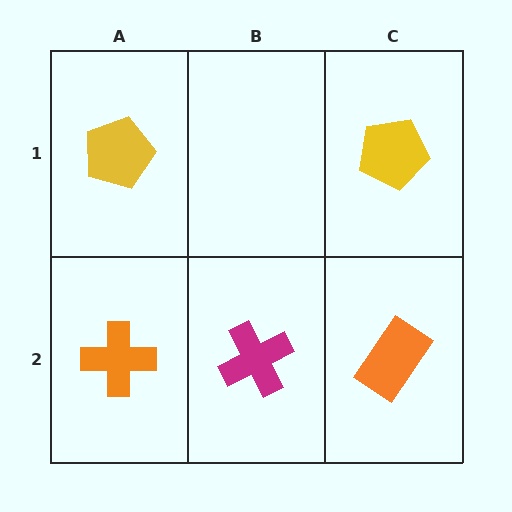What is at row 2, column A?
An orange cross.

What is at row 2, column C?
An orange rectangle.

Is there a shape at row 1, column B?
No, that cell is empty.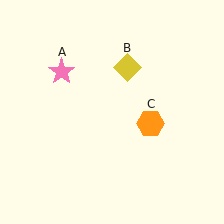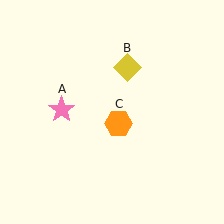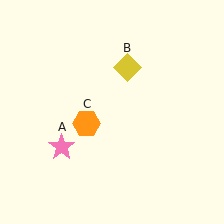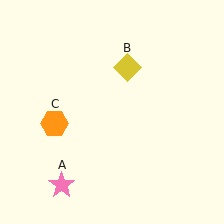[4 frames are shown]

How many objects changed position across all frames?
2 objects changed position: pink star (object A), orange hexagon (object C).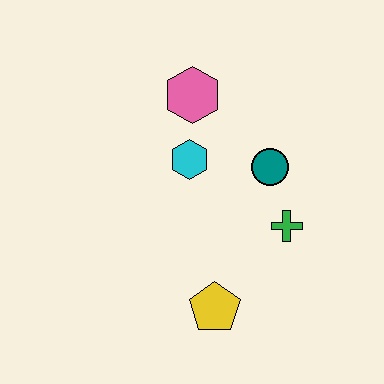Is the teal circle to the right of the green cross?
No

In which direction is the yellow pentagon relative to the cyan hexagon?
The yellow pentagon is below the cyan hexagon.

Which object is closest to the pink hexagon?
The cyan hexagon is closest to the pink hexagon.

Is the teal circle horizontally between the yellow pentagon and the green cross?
Yes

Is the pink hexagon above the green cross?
Yes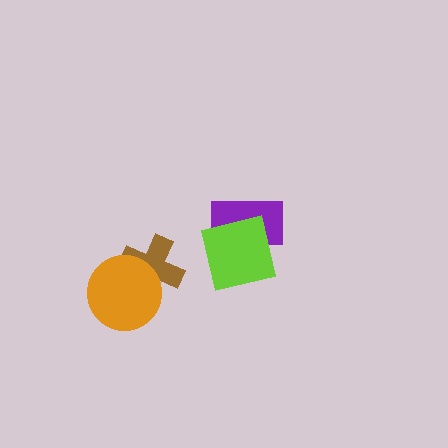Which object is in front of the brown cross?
The orange circle is in front of the brown cross.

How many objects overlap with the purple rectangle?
1 object overlaps with the purple rectangle.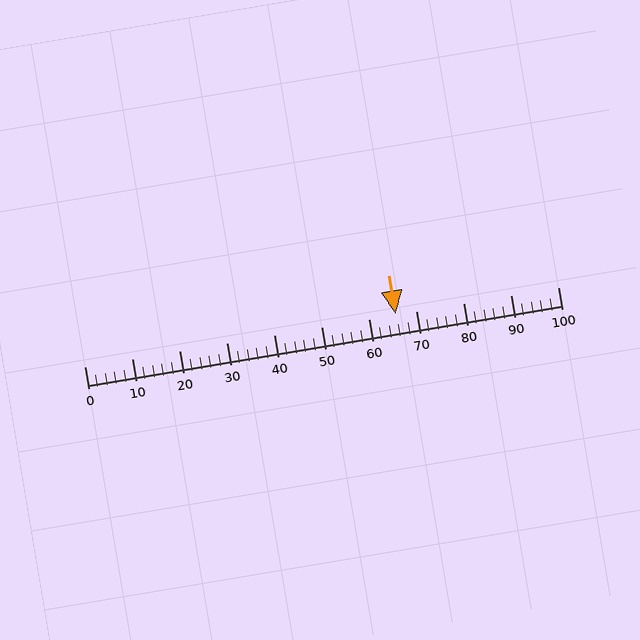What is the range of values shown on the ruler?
The ruler shows values from 0 to 100.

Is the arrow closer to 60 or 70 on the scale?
The arrow is closer to 70.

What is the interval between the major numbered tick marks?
The major tick marks are spaced 10 units apart.